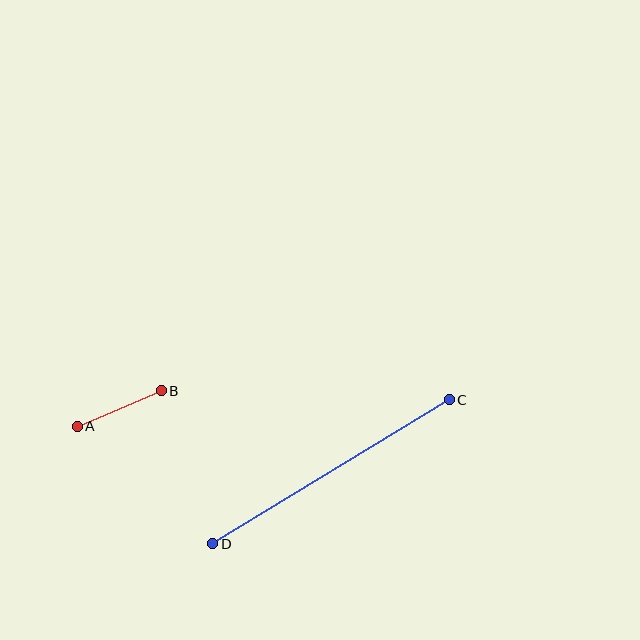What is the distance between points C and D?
The distance is approximately 277 pixels.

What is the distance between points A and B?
The distance is approximately 91 pixels.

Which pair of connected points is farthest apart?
Points C and D are farthest apart.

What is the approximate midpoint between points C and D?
The midpoint is at approximately (331, 472) pixels.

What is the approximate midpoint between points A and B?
The midpoint is at approximately (119, 408) pixels.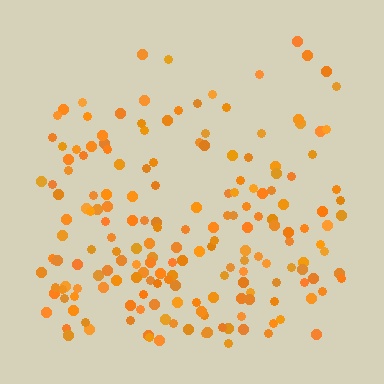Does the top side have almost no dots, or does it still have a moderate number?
Still a moderate number, just noticeably fewer than the bottom.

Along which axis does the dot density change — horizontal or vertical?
Vertical.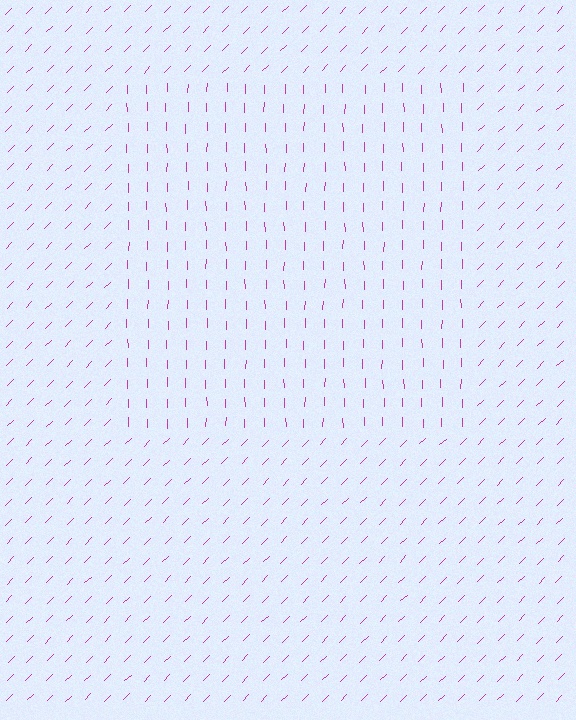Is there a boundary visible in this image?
Yes, there is a texture boundary formed by a change in line orientation.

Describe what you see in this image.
The image is filled with small magenta line segments. A rectangle region in the image has lines oriented differently from the surrounding lines, creating a visible texture boundary.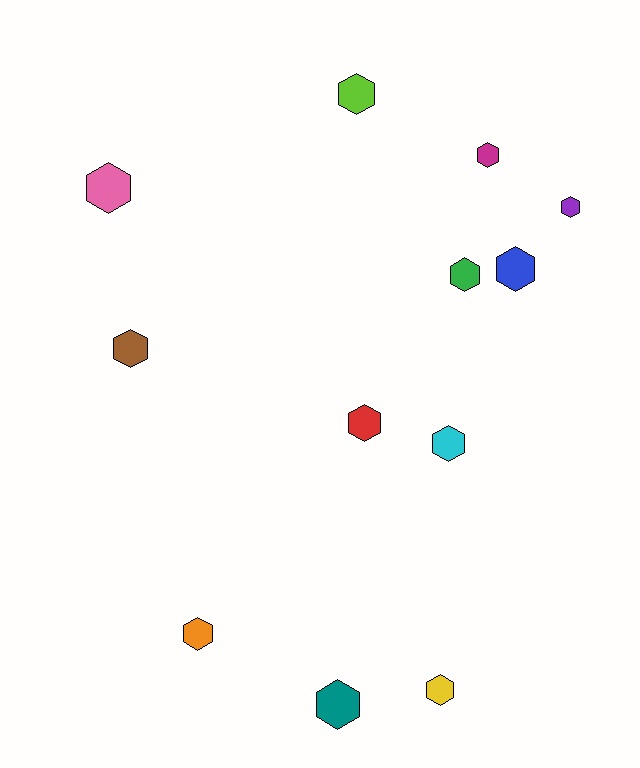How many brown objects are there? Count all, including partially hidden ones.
There is 1 brown object.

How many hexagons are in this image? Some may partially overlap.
There are 12 hexagons.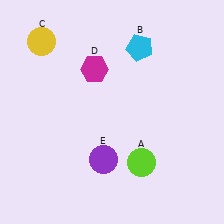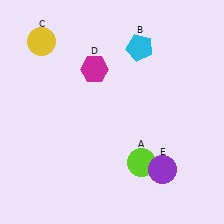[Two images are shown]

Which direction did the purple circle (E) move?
The purple circle (E) moved right.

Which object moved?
The purple circle (E) moved right.